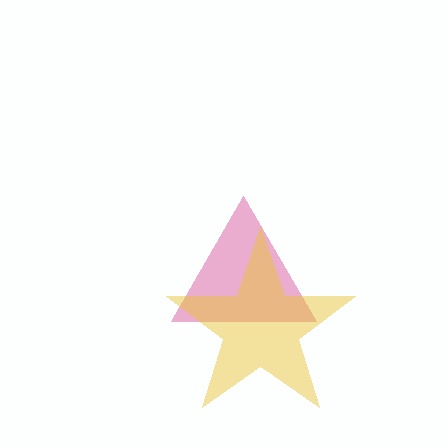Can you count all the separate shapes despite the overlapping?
Yes, there are 2 separate shapes.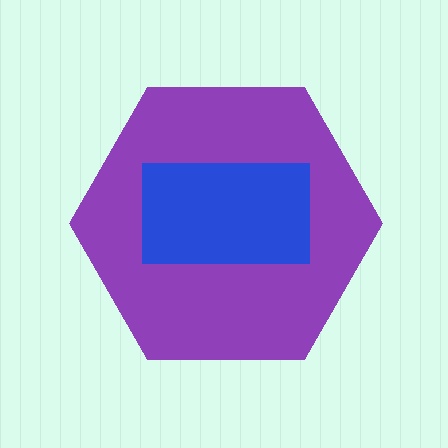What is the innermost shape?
The blue rectangle.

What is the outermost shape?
The purple hexagon.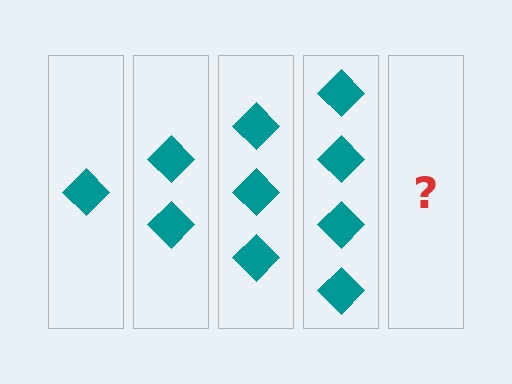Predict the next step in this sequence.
The next step is 5 diamonds.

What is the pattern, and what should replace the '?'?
The pattern is that each step adds one more diamond. The '?' should be 5 diamonds.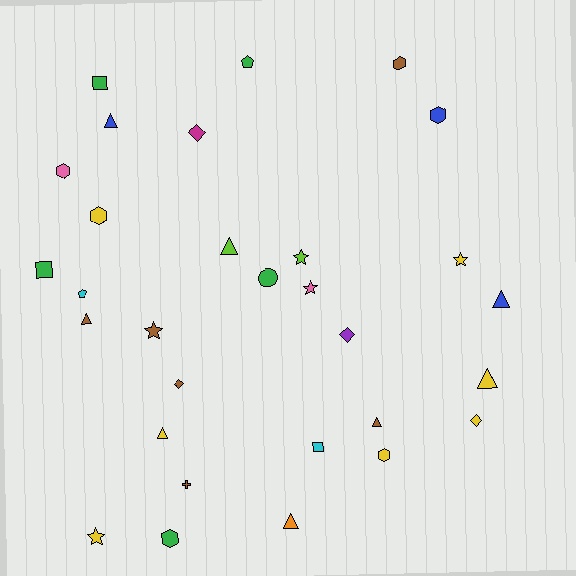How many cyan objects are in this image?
There are 2 cyan objects.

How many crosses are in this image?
There is 1 cross.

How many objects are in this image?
There are 30 objects.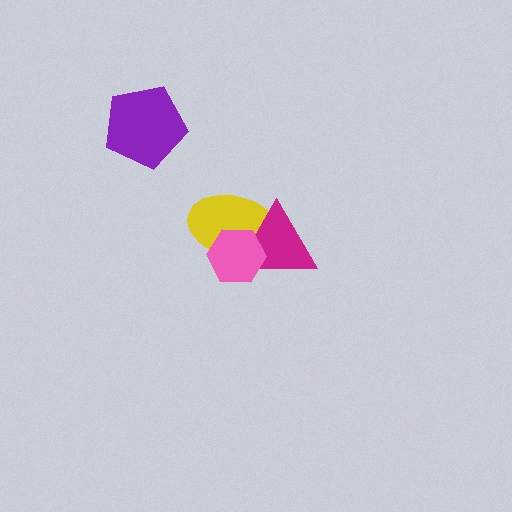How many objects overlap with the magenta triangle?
2 objects overlap with the magenta triangle.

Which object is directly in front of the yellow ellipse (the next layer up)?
The magenta triangle is directly in front of the yellow ellipse.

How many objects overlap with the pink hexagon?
2 objects overlap with the pink hexagon.